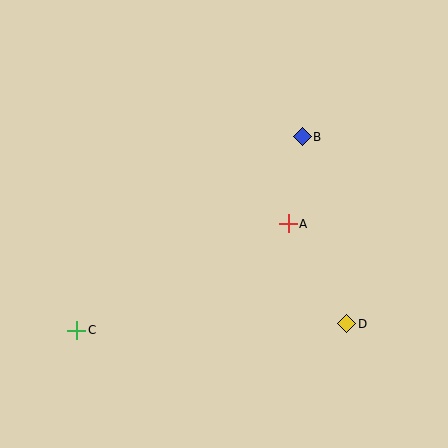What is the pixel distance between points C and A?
The distance between C and A is 237 pixels.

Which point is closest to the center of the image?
Point A at (288, 224) is closest to the center.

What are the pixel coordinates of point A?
Point A is at (288, 224).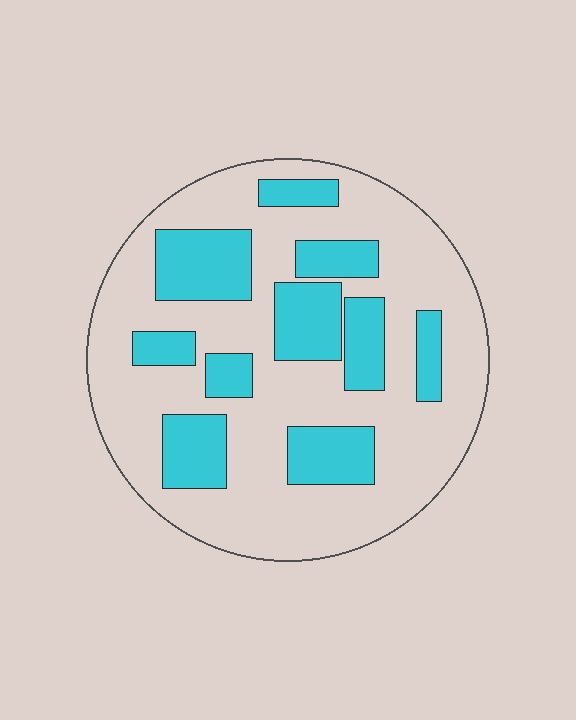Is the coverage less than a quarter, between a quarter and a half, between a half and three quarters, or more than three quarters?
Between a quarter and a half.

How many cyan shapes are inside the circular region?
10.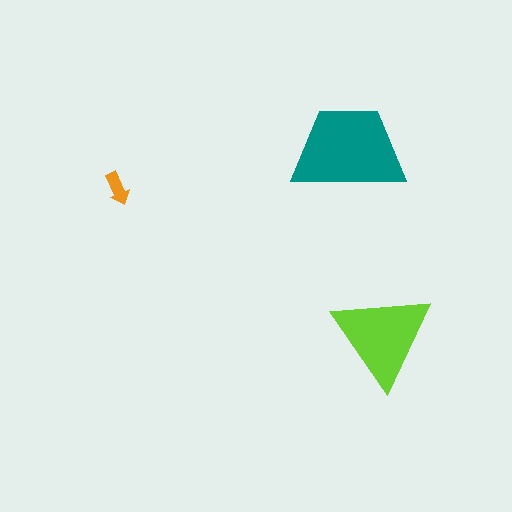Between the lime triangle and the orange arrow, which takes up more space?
The lime triangle.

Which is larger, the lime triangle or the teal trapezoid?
The teal trapezoid.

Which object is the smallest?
The orange arrow.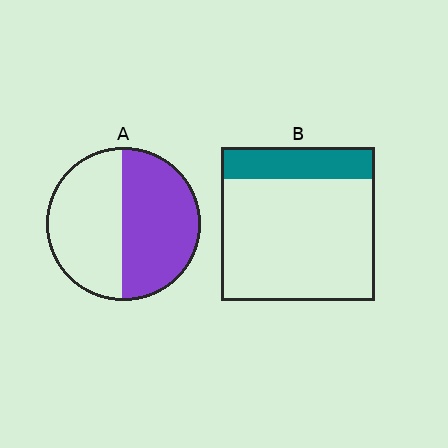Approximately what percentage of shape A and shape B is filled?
A is approximately 50% and B is approximately 20%.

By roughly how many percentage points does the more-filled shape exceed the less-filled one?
By roughly 30 percentage points (A over B).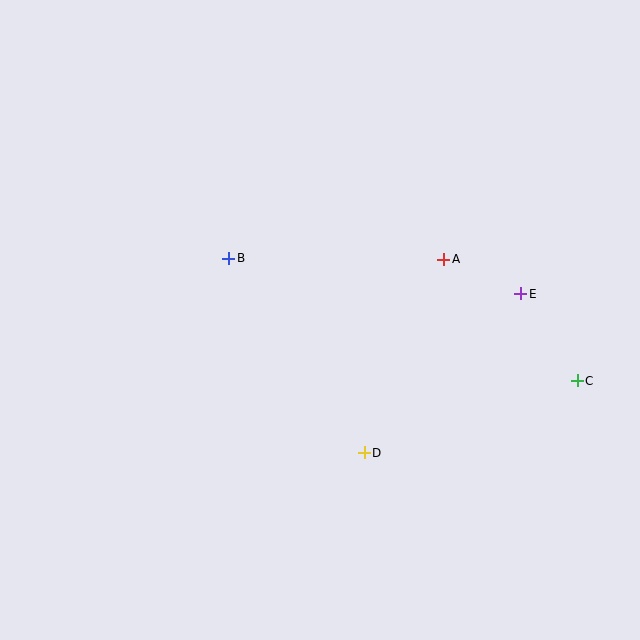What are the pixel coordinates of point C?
Point C is at (577, 381).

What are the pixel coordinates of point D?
Point D is at (364, 453).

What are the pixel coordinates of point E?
Point E is at (521, 294).